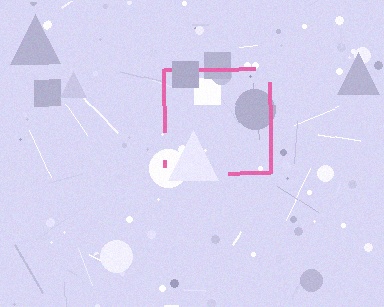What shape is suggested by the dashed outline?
The dashed outline suggests a square.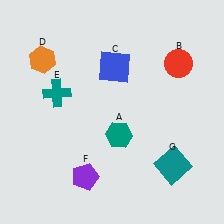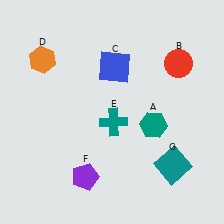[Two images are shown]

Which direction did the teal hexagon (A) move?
The teal hexagon (A) moved right.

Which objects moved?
The objects that moved are: the teal hexagon (A), the teal cross (E).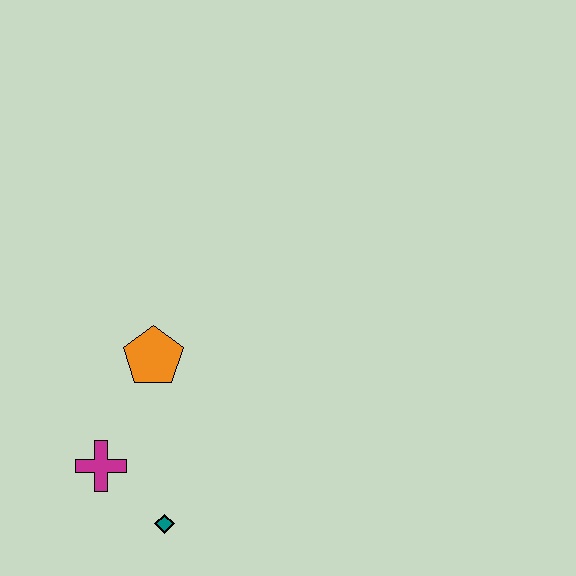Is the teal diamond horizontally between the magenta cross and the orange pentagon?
No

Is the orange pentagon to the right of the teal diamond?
No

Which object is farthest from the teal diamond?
The orange pentagon is farthest from the teal diamond.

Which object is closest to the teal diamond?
The magenta cross is closest to the teal diamond.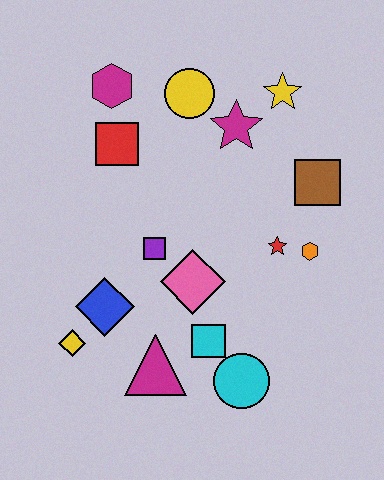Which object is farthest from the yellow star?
The yellow diamond is farthest from the yellow star.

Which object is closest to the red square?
The magenta hexagon is closest to the red square.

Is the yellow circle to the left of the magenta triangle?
No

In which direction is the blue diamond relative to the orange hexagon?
The blue diamond is to the left of the orange hexagon.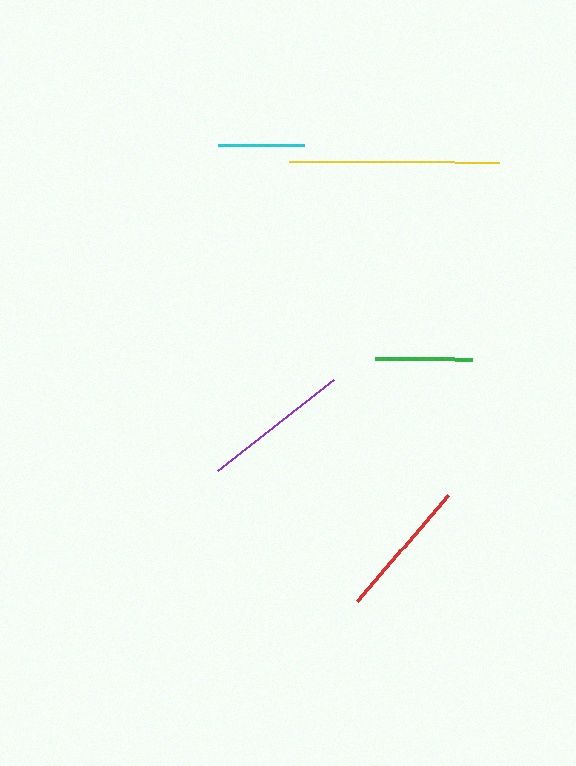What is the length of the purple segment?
The purple segment is approximately 147 pixels long.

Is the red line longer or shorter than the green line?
The red line is longer than the green line.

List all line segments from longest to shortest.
From longest to shortest: yellow, purple, red, green, cyan.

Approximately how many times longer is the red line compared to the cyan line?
The red line is approximately 1.6 times the length of the cyan line.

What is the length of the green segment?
The green segment is approximately 98 pixels long.